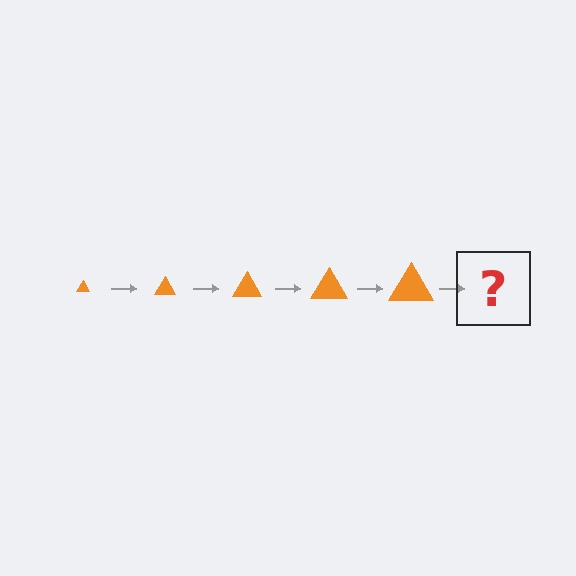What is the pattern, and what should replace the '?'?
The pattern is that the triangle gets progressively larger each step. The '?' should be an orange triangle, larger than the previous one.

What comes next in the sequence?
The next element should be an orange triangle, larger than the previous one.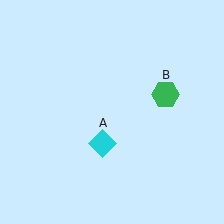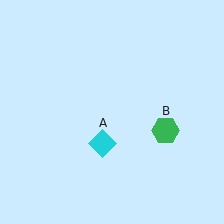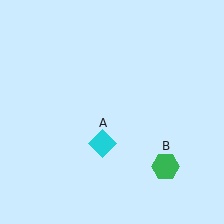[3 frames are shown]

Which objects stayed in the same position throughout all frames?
Cyan diamond (object A) remained stationary.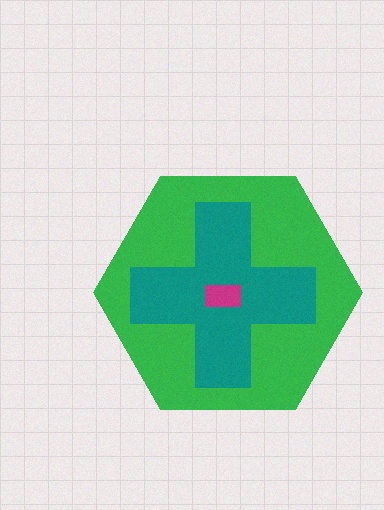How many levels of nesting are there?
3.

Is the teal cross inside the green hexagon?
Yes.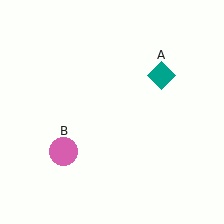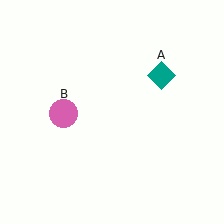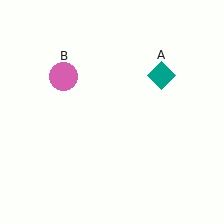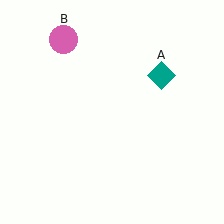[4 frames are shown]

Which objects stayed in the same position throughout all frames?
Teal diamond (object A) remained stationary.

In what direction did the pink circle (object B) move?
The pink circle (object B) moved up.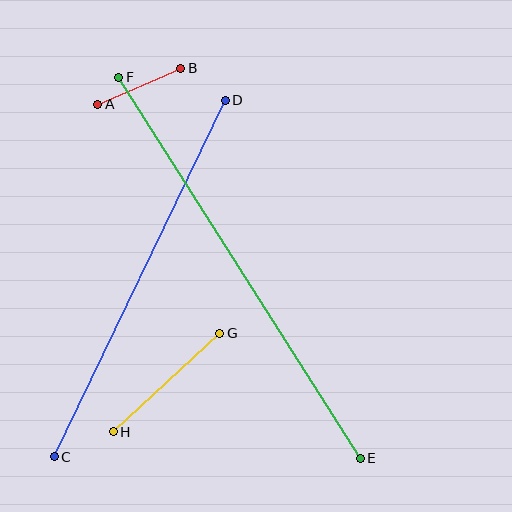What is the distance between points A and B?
The distance is approximately 91 pixels.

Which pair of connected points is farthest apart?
Points E and F are farthest apart.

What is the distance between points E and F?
The distance is approximately 451 pixels.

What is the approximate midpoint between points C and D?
The midpoint is at approximately (140, 278) pixels.